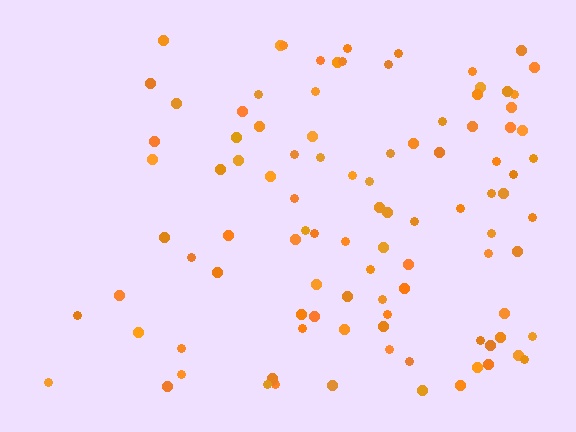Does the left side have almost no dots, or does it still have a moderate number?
Still a moderate number, just noticeably fewer than the right.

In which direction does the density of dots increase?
From left to right, with the right side densest.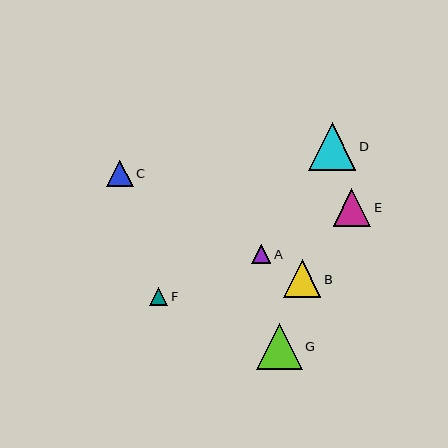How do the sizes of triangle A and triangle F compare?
Triangle A and triangle F are approximately the same size.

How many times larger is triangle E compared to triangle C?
Triangle E is approximately 1.4 times the size of triangle C.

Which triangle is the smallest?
Triangle F is the smallest with a size of approximately 18 pixels.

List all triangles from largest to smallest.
From largest to smallest: D, G, E, B, C, A, F.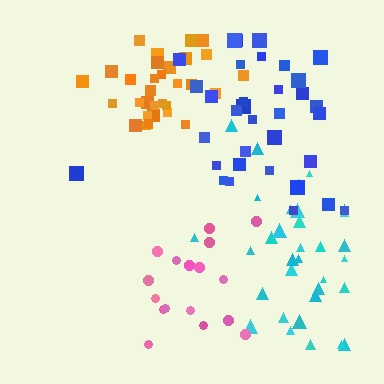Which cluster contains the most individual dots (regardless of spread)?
Blue (34).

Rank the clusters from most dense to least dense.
orange, blue, cyan, pink.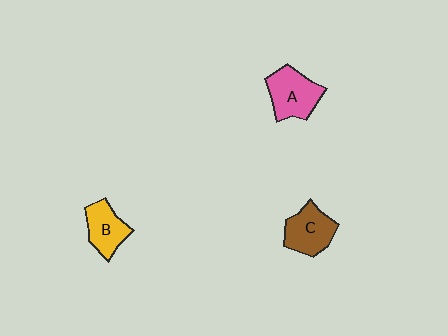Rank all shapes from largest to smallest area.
From largest to smallest: A (pink), C (brown), B (yellow).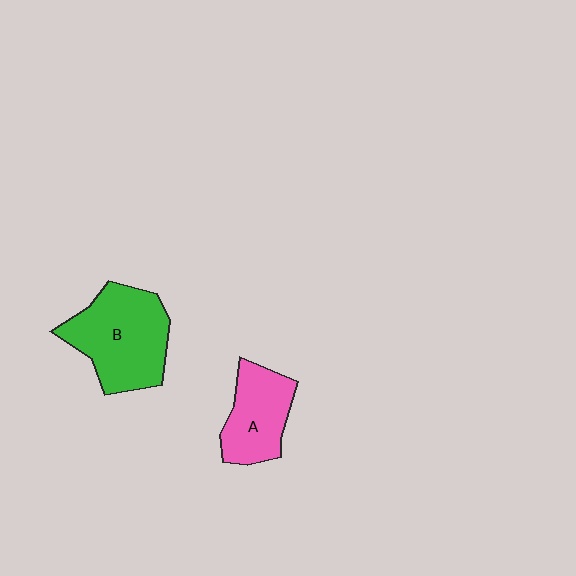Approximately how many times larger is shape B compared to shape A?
Approximately 1.5 times.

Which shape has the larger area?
Shape B (green).